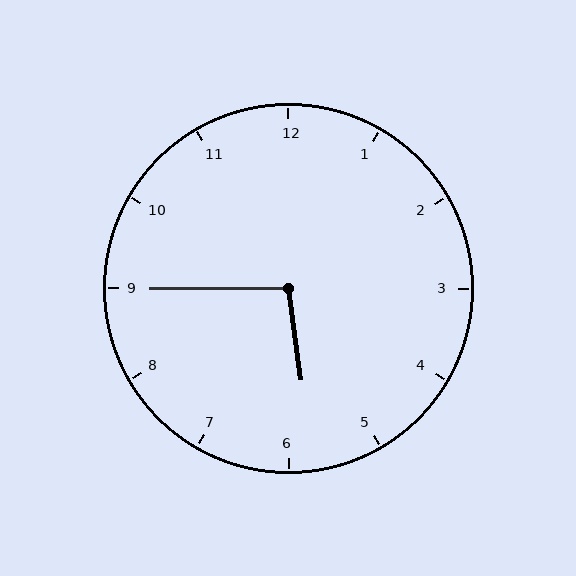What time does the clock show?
5:45.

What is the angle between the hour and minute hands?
Approximately 98 degrees.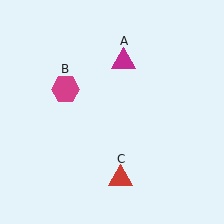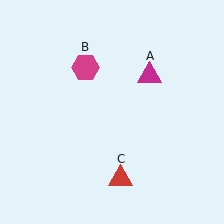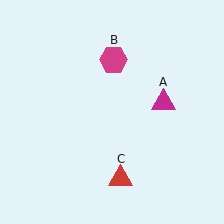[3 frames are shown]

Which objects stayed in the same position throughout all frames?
Red triangle (object C) remained stationary.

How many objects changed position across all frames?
2 objects changed position: magenta triangle (object A), magenta hexagon (object B).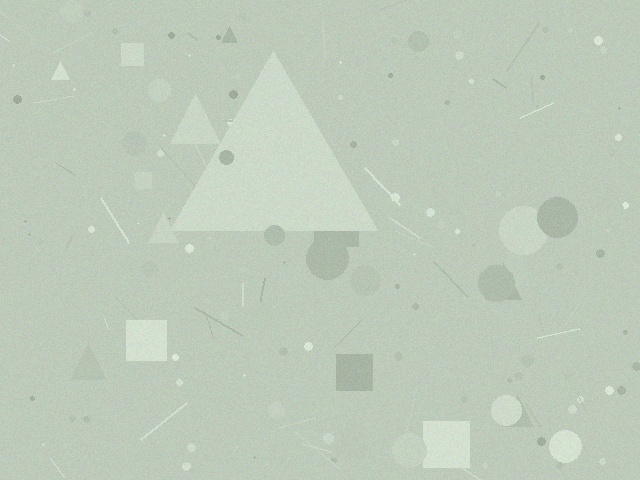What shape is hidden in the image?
A triangle is hidden in the image.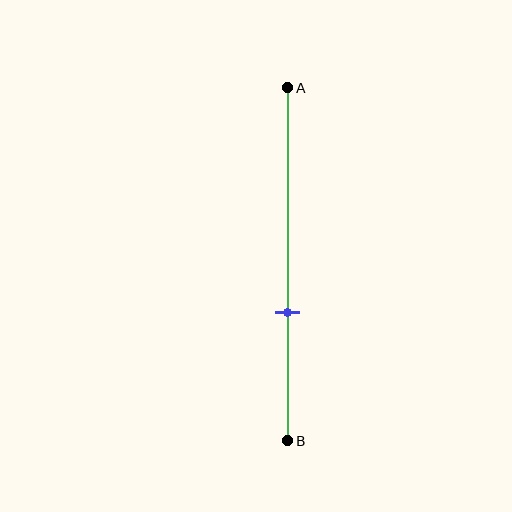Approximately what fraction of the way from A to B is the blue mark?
The blue mark is approximately 65% of the way from A to B.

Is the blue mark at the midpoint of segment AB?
No, the mark is at about 65% from A, not at the 50% midpoint.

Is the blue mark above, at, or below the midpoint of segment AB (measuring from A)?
The blue mark is below the midpoint of segment AB.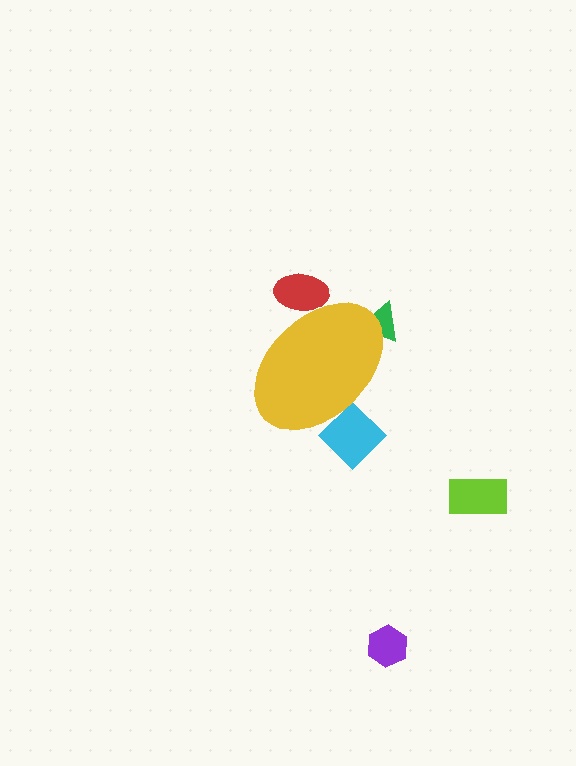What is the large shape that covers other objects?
A yellow ellipse.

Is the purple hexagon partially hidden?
No, the purple hexagon is fully visible.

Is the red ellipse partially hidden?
Yes, the red ellipse is partially hidden behind the yellow ellipse.